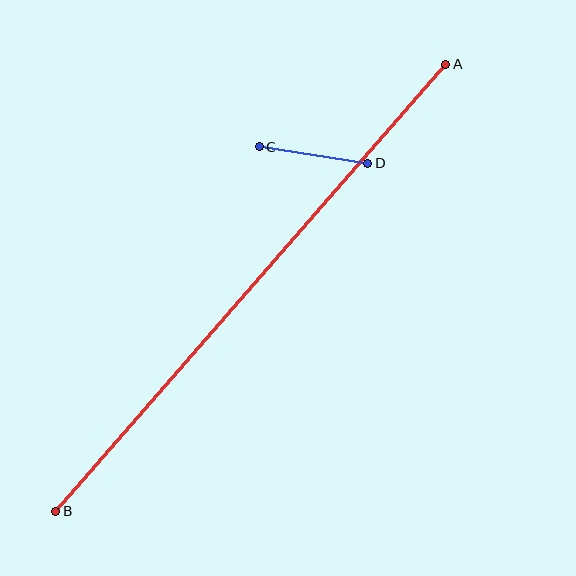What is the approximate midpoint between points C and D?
The midpoint is at approximately (314, 155) pixels.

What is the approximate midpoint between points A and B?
The midpoint is at approximately (251, 288) pixels.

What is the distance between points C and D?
The distance is approximately 110 pixels.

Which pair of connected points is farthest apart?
Points A and B are farthest apart.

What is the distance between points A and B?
The distance is approximately 593 pixels.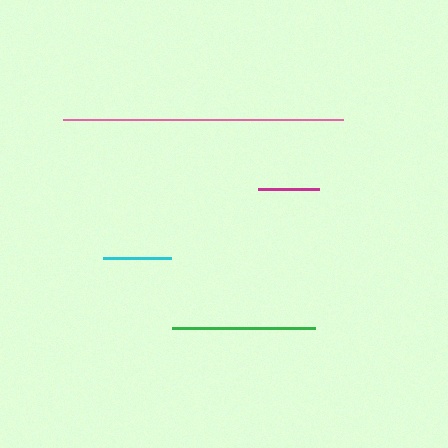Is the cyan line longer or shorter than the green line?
The green line is longer than the cyan line.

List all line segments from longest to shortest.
From longest to shortest: pink, green, cyan, magenta.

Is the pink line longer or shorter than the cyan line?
The pink line is longer than the cyan line.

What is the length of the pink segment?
The pink segment is approximately 279 pixels long.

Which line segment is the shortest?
The magenta line is the shortest at approximately 60 pixels.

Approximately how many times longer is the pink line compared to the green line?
The pink line is approximately 2.0 times the length of the green line.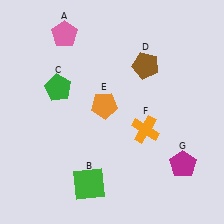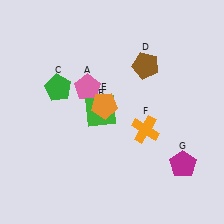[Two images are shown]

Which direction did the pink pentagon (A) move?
The pink pentagon (A) moved down.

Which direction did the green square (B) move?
The green square (B) moved up.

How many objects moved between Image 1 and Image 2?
2 objects moved between the two images.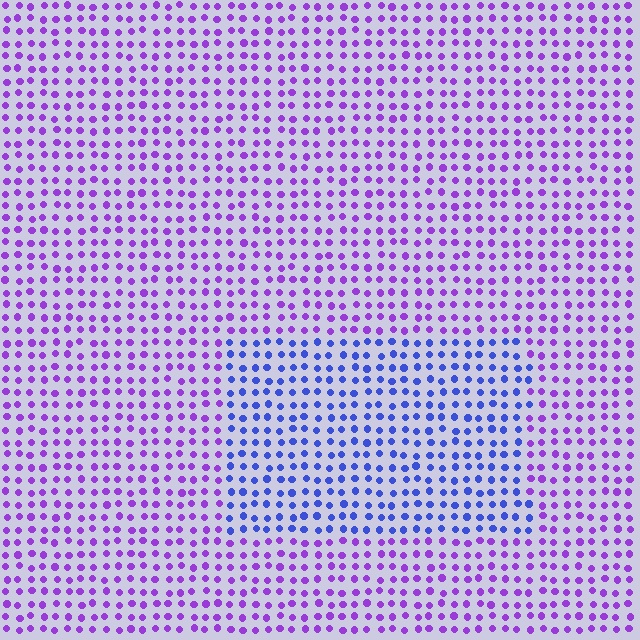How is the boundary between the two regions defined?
The boundary is defined purely by a slight shift in hue (about 45 degrees). Spacing, size, and orientation are identical on both sides.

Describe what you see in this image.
The image is filled with small purple elements in a uniform arrangement. A rectangle-shaped region is visible where the elements are tinted to a slightly different hue, forming a subtle color boundary.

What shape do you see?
I see a rectangle.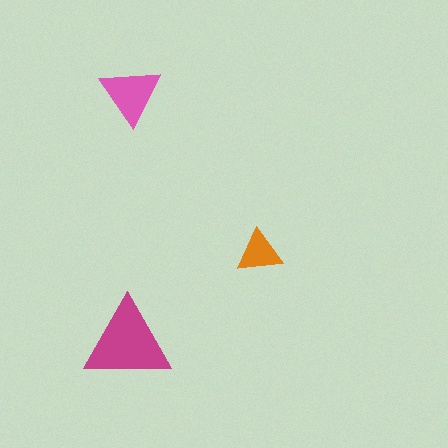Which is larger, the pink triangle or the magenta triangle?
The magenta one.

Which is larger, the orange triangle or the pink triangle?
The pink one.